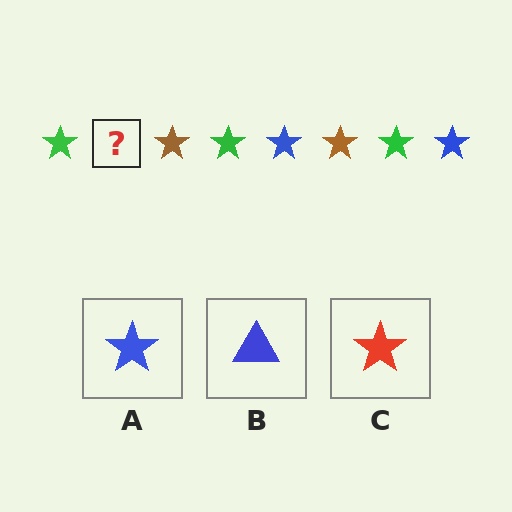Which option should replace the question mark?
Option A.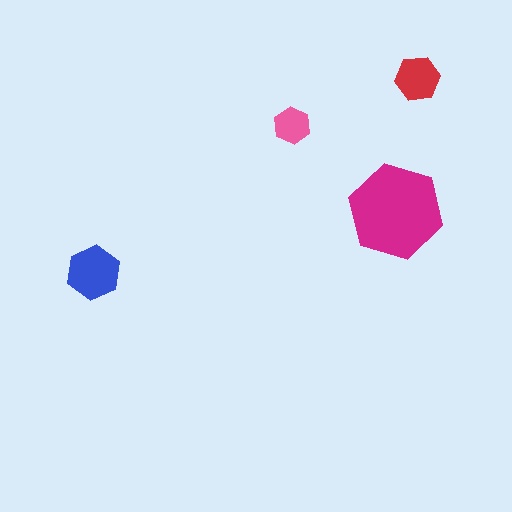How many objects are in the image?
There are 4 objects in the image.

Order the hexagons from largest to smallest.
the magenta one, the blue one, the red one, the pink one.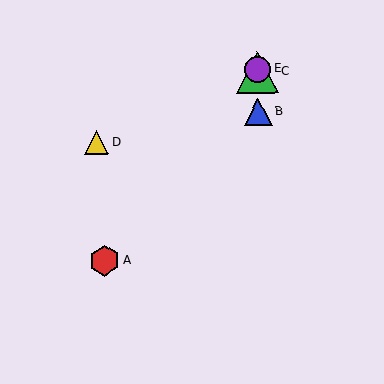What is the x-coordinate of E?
Object E is at x≈257.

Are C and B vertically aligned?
Yes, both are at x≈257.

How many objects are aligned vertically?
3 objects (B, C, E) are aligned vertically.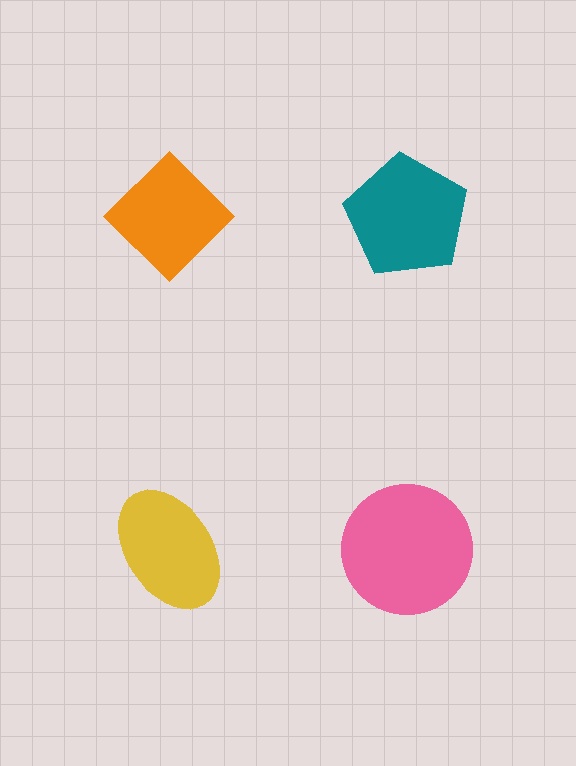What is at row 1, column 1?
An orange diamond.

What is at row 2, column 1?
A yellow ellipse.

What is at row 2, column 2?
A pink circle.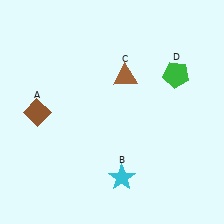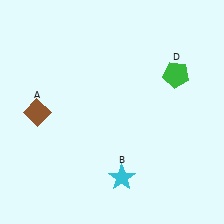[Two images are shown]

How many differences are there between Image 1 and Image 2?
There is 1 difference between the two images.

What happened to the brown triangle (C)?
The brown triangle (C) was removed in Image 2. It was in the top-right area of Image 1.